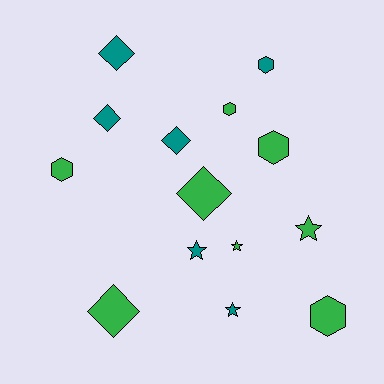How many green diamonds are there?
There are 2 green diamonds.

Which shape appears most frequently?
Hexagon, with 5 objects.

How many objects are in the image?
There are 14 objects.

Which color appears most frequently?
Green, with 8 objects.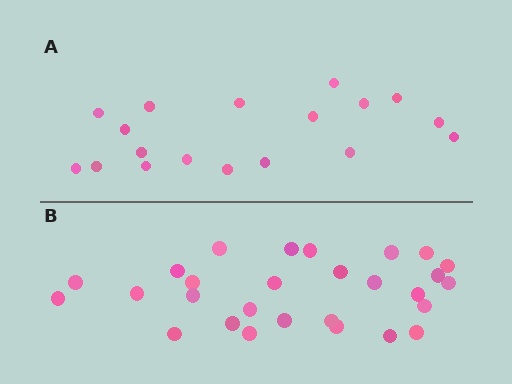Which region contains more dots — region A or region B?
Region B (the bottom region) has more dots.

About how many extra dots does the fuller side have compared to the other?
Region B has roughly 10 or so more dots than region A.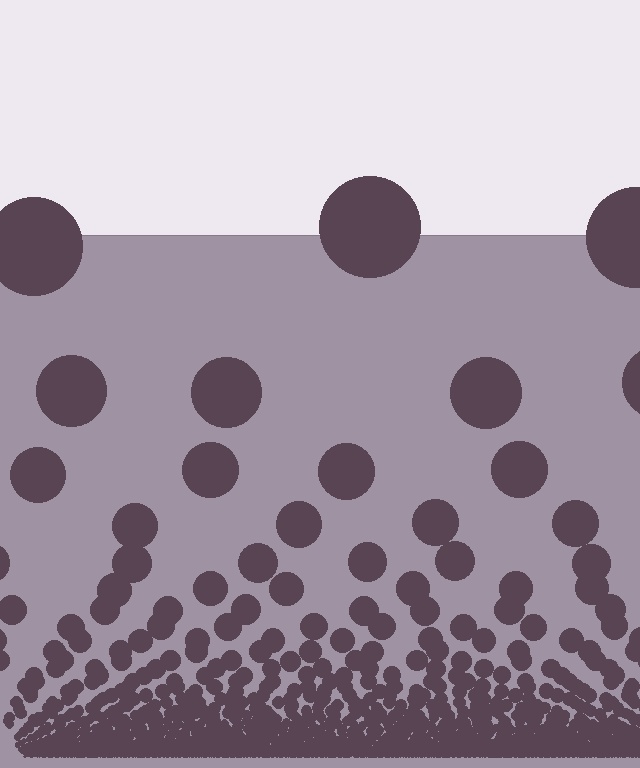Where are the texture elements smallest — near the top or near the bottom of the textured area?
Near the bottom.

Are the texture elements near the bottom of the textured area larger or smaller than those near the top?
Smaller. The gradient is inverted — elements near the bottom are smaller and denser.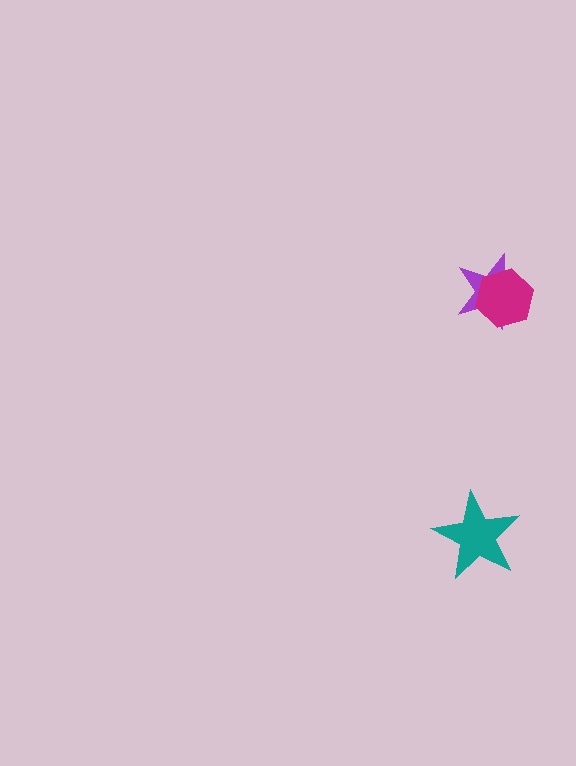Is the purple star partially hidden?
Yes, it is partially covered by another shape.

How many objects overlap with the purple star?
1 object overlaps with the purple star.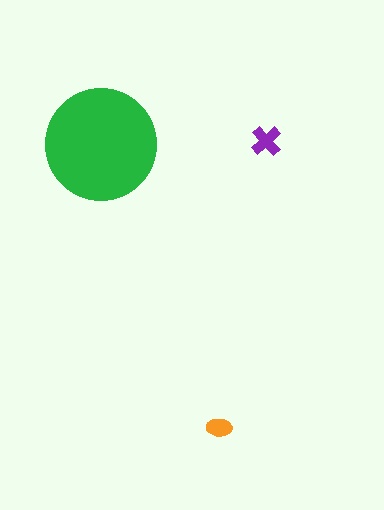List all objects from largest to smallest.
The green circle, the purple cross, the orange ellipse.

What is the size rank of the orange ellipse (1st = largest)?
3rd.